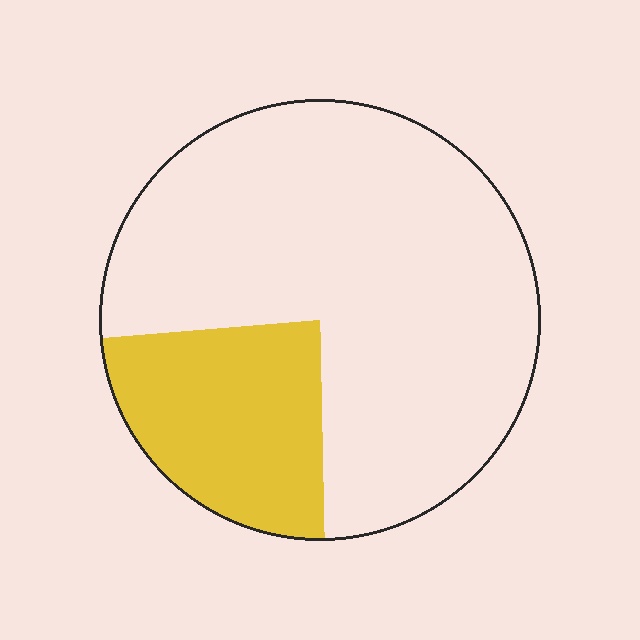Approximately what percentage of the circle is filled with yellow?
Approximately 25%.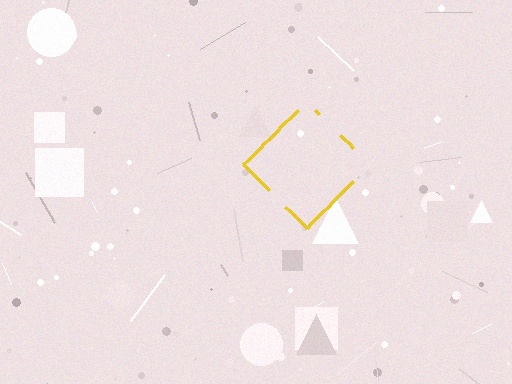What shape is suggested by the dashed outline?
The dashed outline suggests a diamond.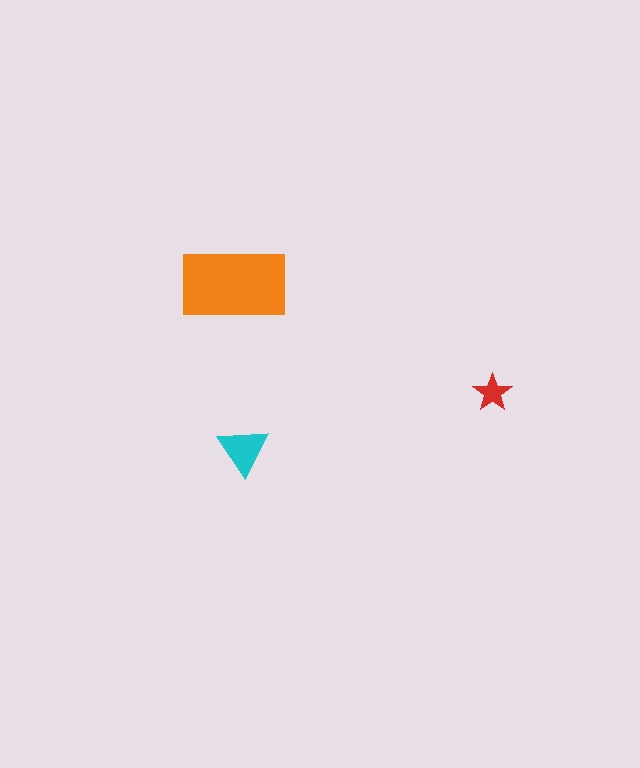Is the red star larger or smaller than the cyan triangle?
Smaller.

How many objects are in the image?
There are 3 objects in the image.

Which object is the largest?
The orange rectangle.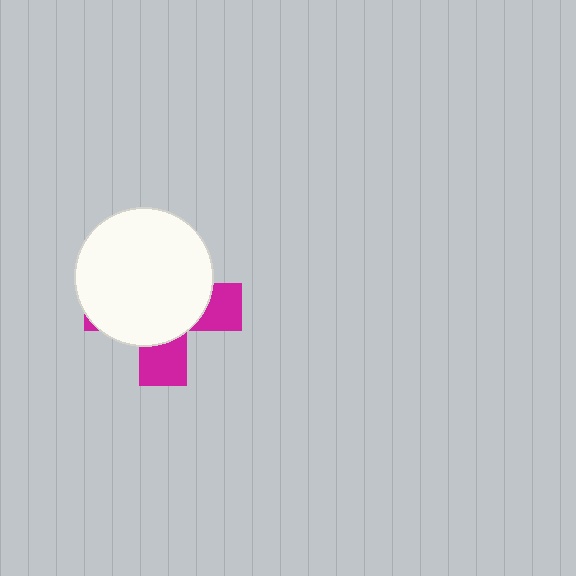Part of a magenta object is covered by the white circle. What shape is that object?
It is a cross.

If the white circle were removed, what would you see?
You would see the complete magenta cross.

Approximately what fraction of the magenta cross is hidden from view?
Roughly 69% of the magenta cross is hidden behind the white circle.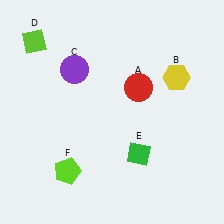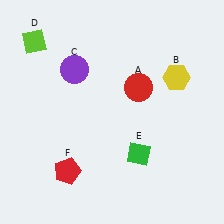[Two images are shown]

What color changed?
The pentagon (F) changed from lime in Image 1 to red in Image 2.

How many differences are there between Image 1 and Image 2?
There is 1 difference between the two images.